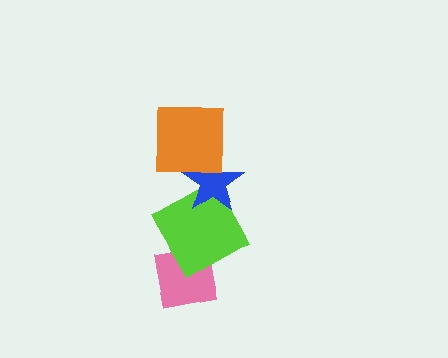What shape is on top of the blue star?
The orange square is on top of the blue star.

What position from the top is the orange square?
The orange square is 1st from the top.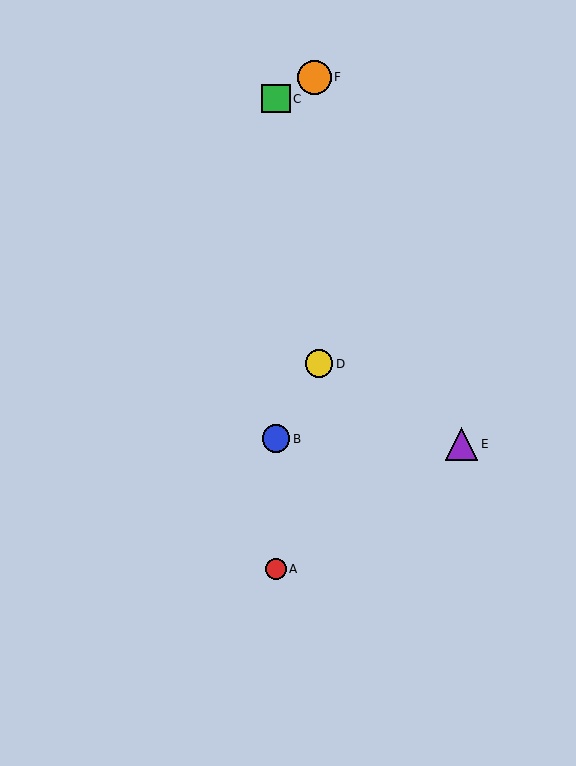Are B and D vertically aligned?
No, B is at x≈276 and D is at x≈319.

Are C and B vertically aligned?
Yes, both are at x≈276.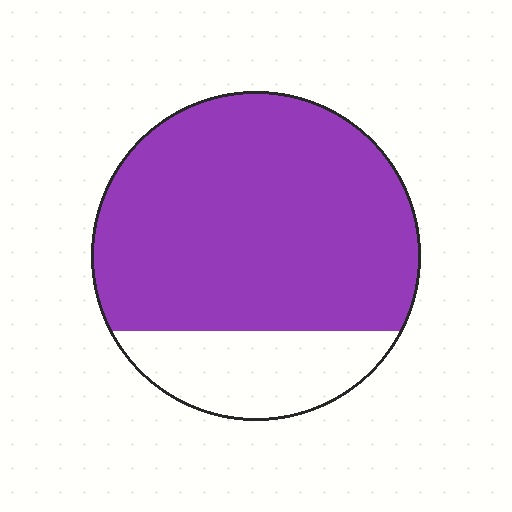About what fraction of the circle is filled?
About four fifths (4/5).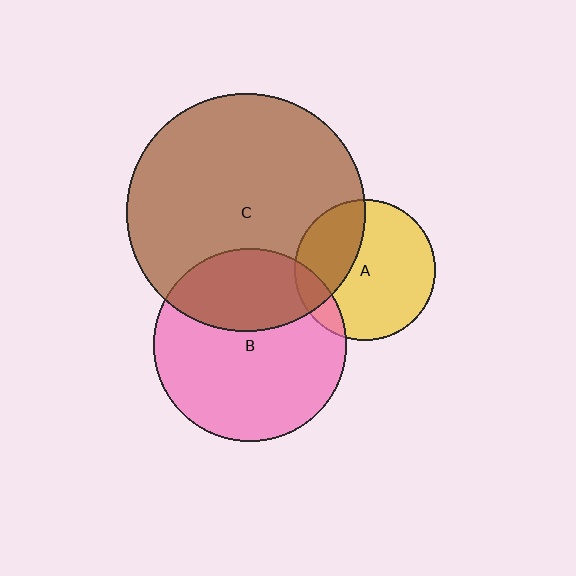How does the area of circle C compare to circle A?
Approximately 2.9 times.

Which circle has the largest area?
Circle C (brown).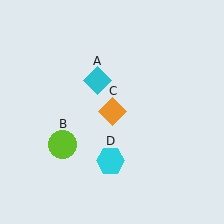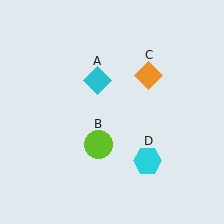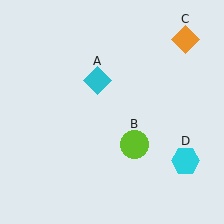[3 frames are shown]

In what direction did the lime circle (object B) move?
The lime circle (object B) moved right.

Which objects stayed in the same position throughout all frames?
Cyan diamond (object A) remained stationary.